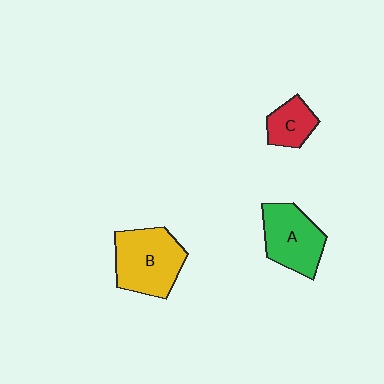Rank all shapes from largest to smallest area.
From largest to smallest: B (yellow), A (green), C (red).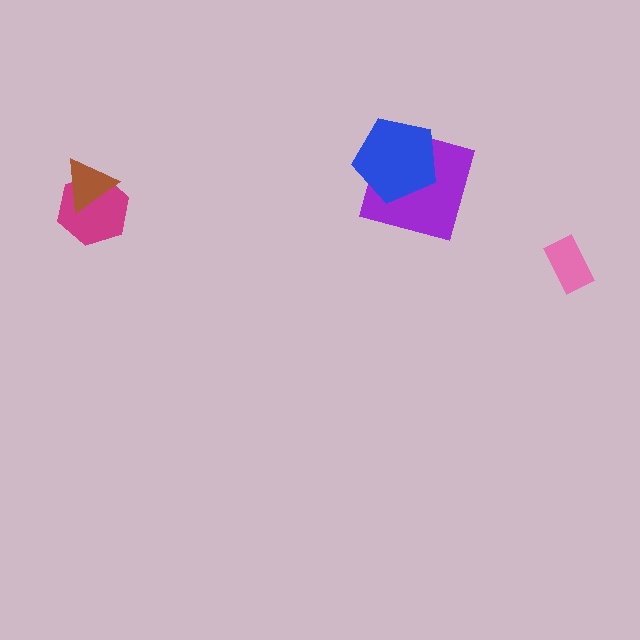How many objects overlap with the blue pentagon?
1 object overlaps with the blue pentagon.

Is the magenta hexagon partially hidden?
Yes, it is partially covered by another shape.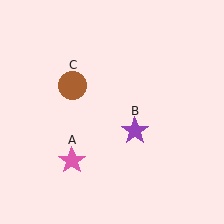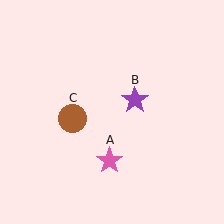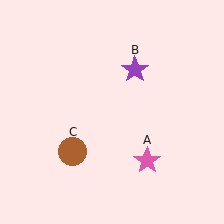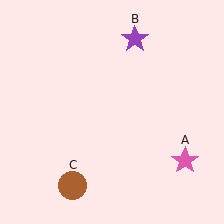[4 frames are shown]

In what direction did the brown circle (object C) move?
The brown circle (object C) moved down.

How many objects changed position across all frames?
3 objects changed position: pink star (object A), purple star (object B), brown circle (object C).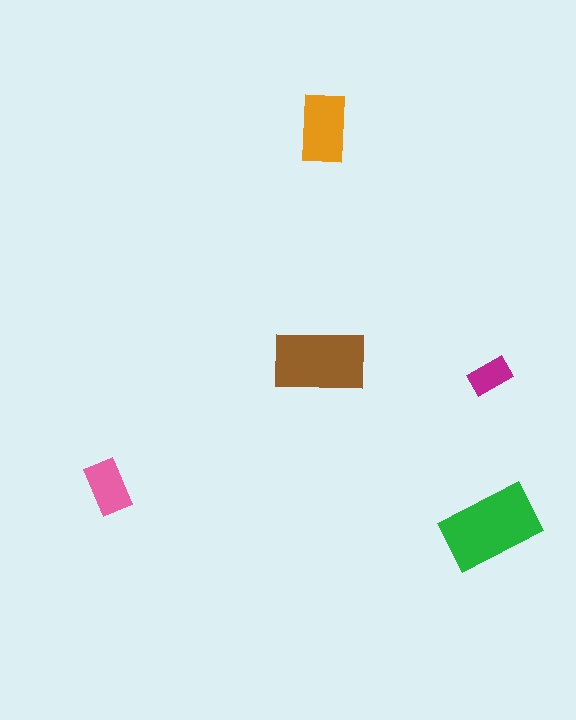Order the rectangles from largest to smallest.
the green one, the brown one, the orange one, the pink one, the magenta one.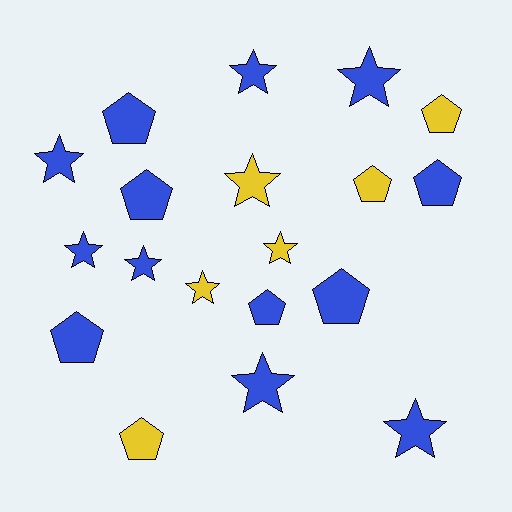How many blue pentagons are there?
There are 6 blue pentagons.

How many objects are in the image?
There are 19 objects.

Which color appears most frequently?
Blue, with 13 objects.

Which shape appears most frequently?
Star, with 10 objects.